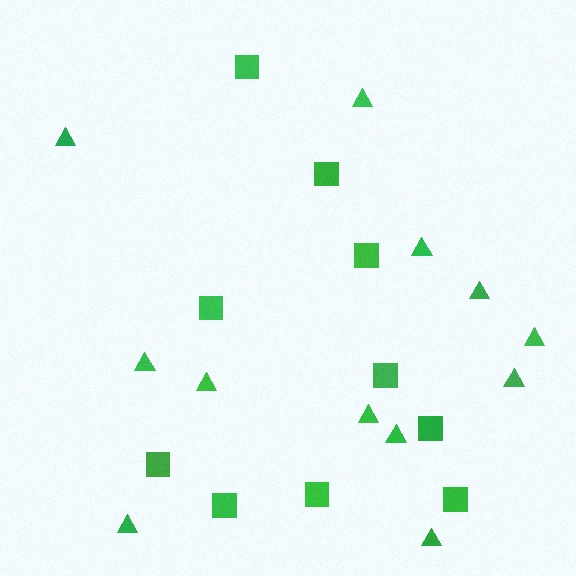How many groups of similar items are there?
There are 2 groups: one group of triangles (12) and one group of squares (10).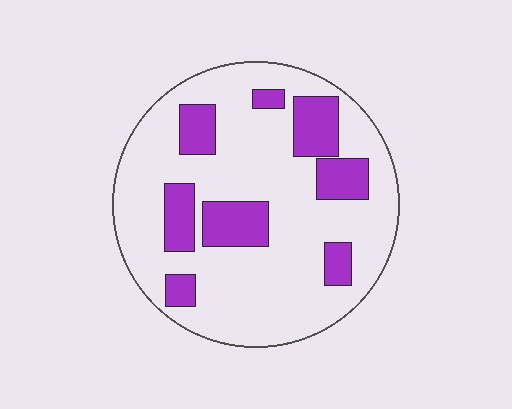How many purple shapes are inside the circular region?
8.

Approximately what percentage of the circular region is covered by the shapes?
Approximately 25%.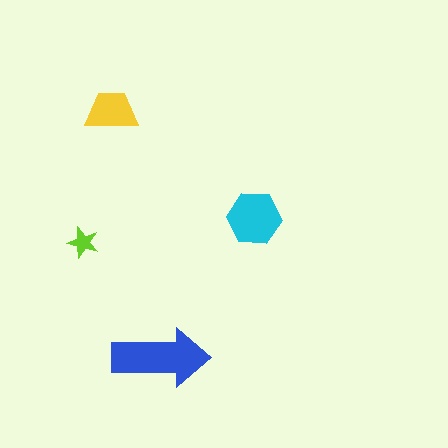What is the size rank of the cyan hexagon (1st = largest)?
2nd.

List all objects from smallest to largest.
The lime star, the yellow trapezoid, the cyan hexagon, the blue arrow.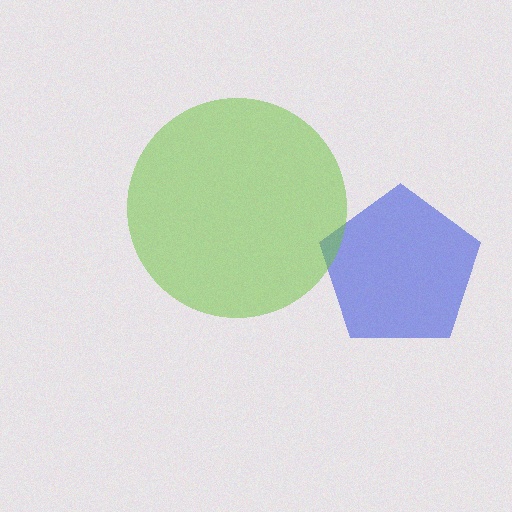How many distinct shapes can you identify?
There are 2 distinct shapes: a blue pentagon, a lime circle.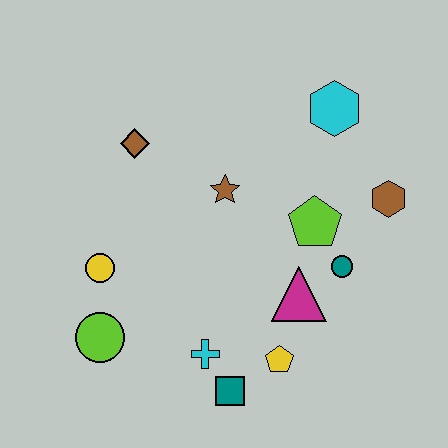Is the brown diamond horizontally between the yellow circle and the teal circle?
Yes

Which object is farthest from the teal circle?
The lime circle is farthest from the teal circle.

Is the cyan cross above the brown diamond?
No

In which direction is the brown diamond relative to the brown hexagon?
The brown diamond is to the left of the brown hexagon.